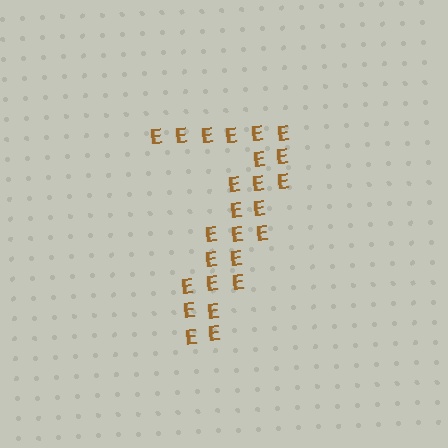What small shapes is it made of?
It is made of small letter E's.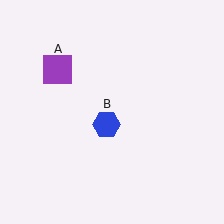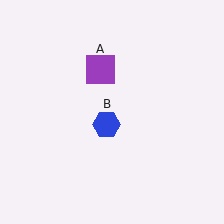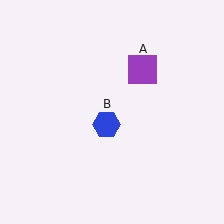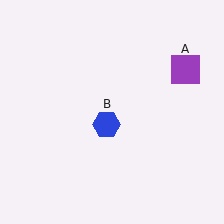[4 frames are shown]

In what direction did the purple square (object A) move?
The purple square (object A) moved right.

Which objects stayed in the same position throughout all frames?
Blue hexagon (object B) remained stationary.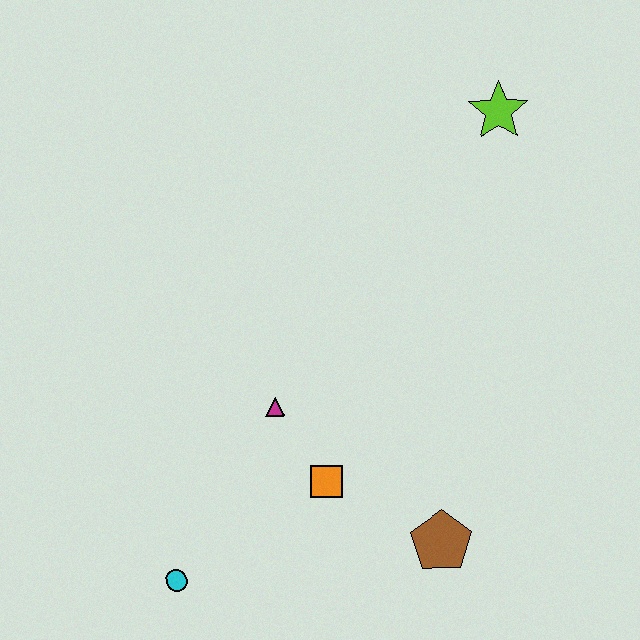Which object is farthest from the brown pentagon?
The lime star is farthest from the brown pentagon.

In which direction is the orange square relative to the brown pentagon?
The orange square is to the left of the brown pentagon.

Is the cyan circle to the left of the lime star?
Yes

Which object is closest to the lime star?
The magenta triangle is closest to the lime star.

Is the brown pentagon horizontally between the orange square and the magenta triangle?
No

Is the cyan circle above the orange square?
No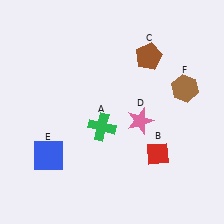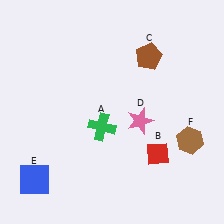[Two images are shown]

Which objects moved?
The objects that moved are: the blue square (E), the brown hexagon (F).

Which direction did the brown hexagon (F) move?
The brown hexagon (F) moved down.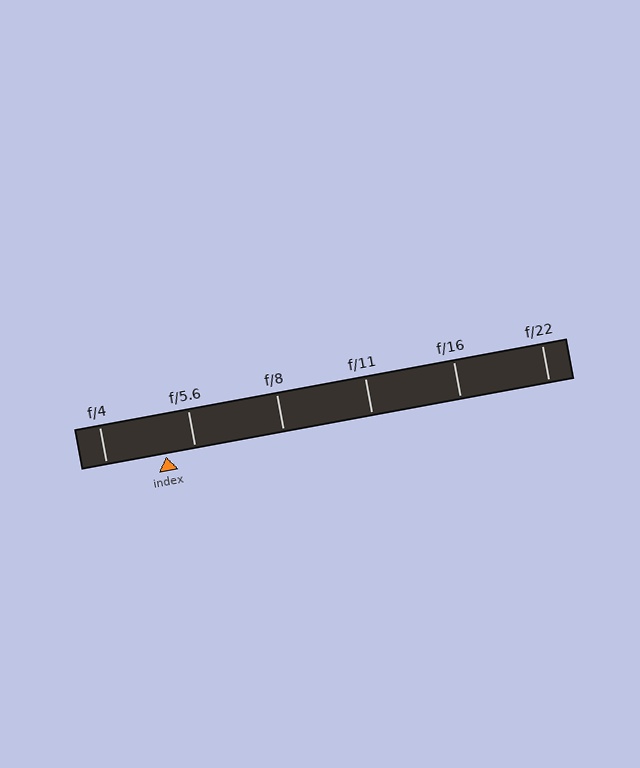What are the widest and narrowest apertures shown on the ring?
The widest aperture shown is f/4 and the narrowest is f/22.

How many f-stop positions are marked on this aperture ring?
There are 6 f-stop positions marked.